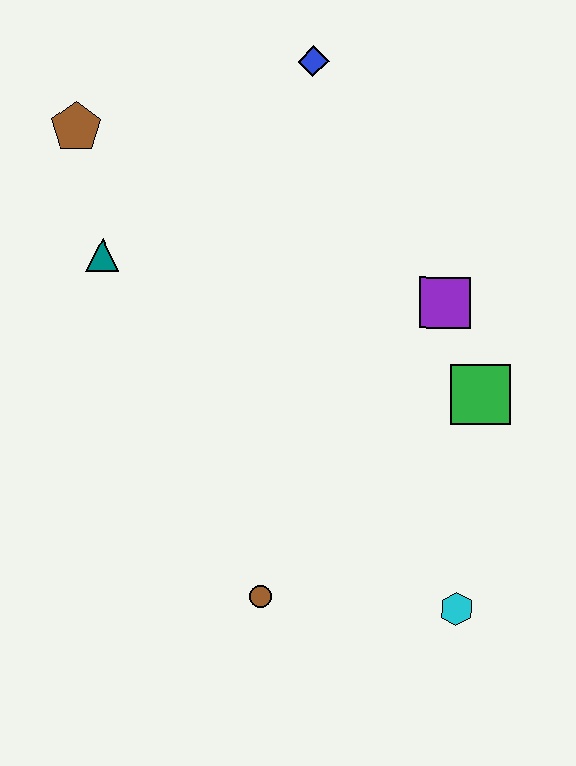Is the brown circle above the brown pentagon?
No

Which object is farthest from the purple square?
The brown pentagon is farthest from the purple square.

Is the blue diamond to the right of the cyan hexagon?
No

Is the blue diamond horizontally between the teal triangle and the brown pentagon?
No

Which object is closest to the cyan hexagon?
The brown circle is closest to the cyan hexagon.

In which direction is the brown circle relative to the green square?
The brown circle is to the left of the green square.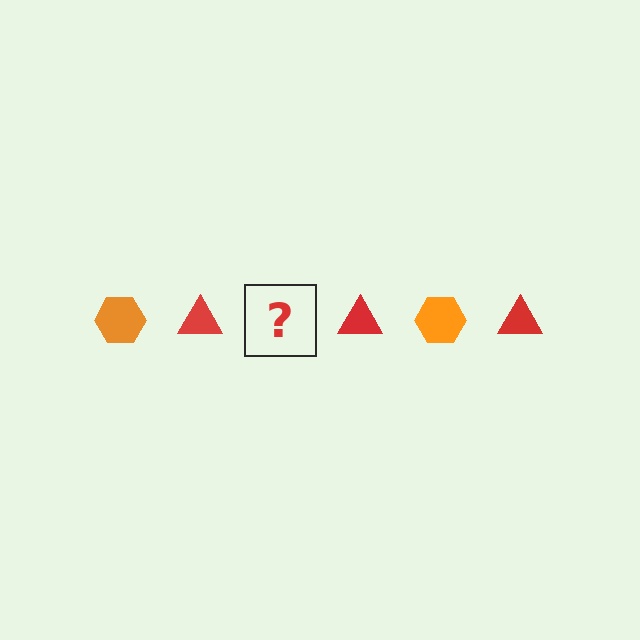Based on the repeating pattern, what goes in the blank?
The blank should be an orange hexagon.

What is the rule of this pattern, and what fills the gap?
The rule is that the pattern alternates between orange hexagon and red triangle. The gap should be filled with an orange hexagon.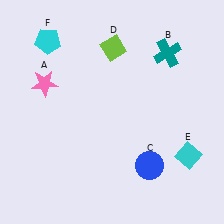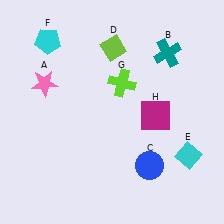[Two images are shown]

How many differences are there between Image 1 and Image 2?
There are 2 differences between the two images.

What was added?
A lime cross (G), a magenta square (H) were added in Image 2.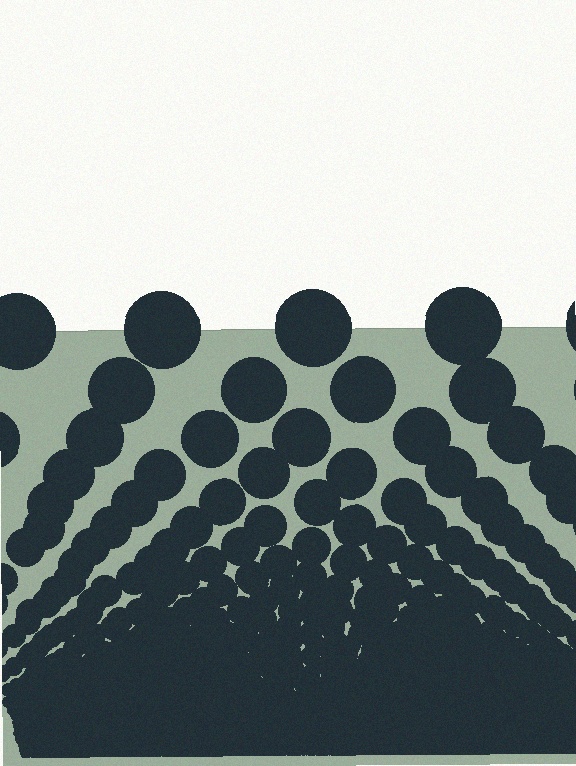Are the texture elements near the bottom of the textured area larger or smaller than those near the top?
Smaller. The gradient is inverted — elements near the bottom are smaller and denser.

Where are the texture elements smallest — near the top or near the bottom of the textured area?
Near the bottom.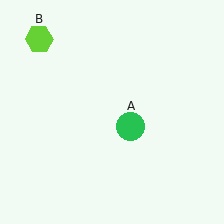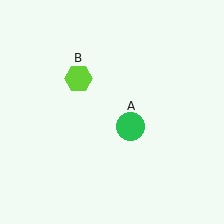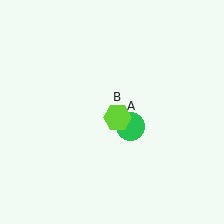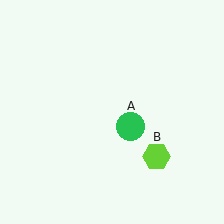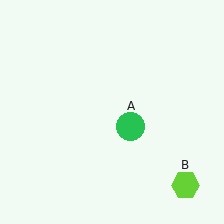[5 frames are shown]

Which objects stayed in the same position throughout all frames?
Green circle (object A) remained stationary.